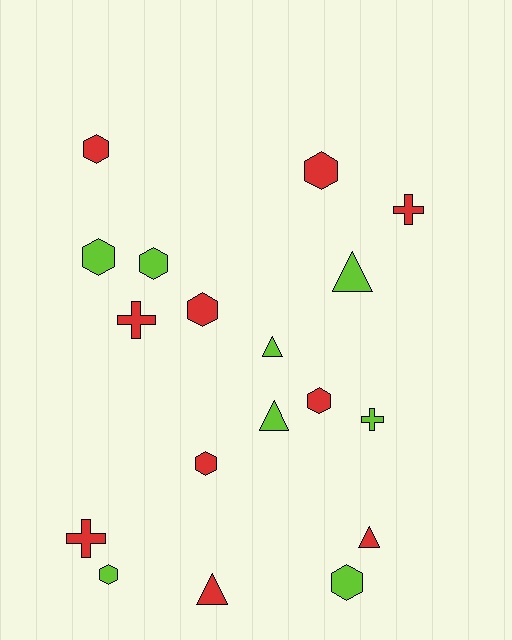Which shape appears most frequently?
Hexagon, with 9 objects.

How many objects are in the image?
There are 18 objects.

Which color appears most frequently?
Red, with 10 objects.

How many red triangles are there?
There are 2 red triangles.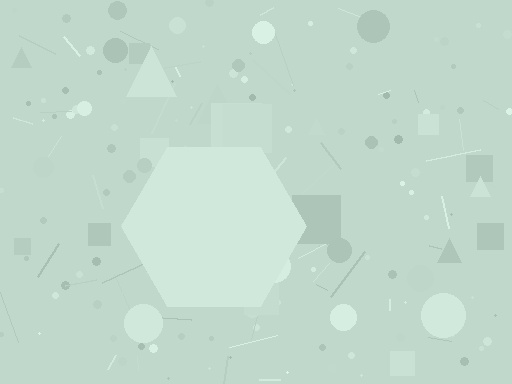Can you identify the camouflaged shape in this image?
The camouflaged shape is a hexagon.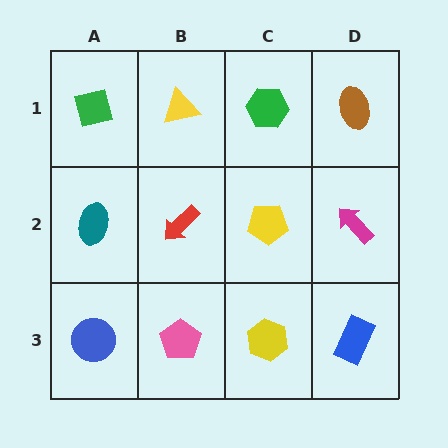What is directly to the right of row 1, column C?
A brown ellipse.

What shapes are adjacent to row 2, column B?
A yellow triangle (row 1, column B), a pink pentagon (row 3, column B), a teal ellipse (row 2, column A), a yellow pentagon (row 2, column C).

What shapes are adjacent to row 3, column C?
A yellow pentagon (row 2, column C), a pink pentagon (row 3, column B), a blue rectangle (row 3, column D).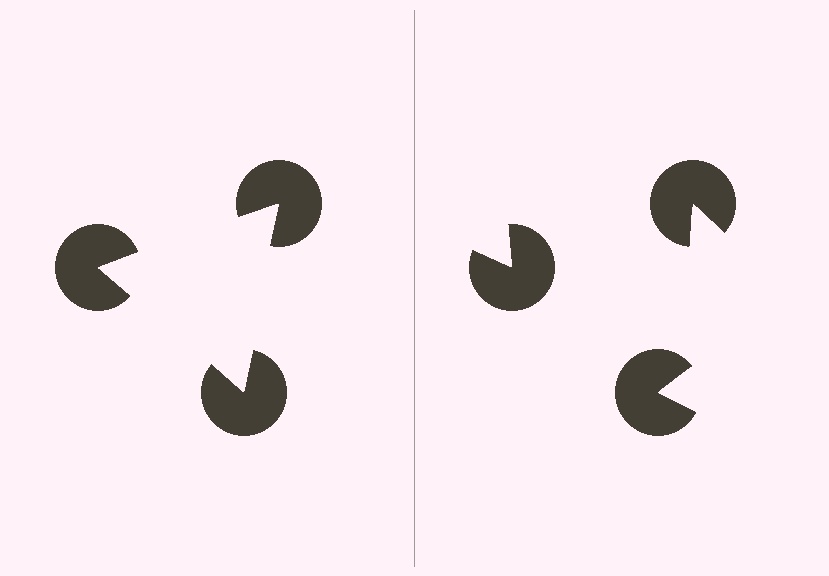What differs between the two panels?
The pac-man discs are positioned identically on both sides; only the wedge orientations differ. On the left they align to a triangle; on the right they are misaligned.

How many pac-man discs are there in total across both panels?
6 — 3 on each side.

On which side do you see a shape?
An illusory triangle appears on the left side. On the right side the wedge cuts are rotated, so no coherent shape forms.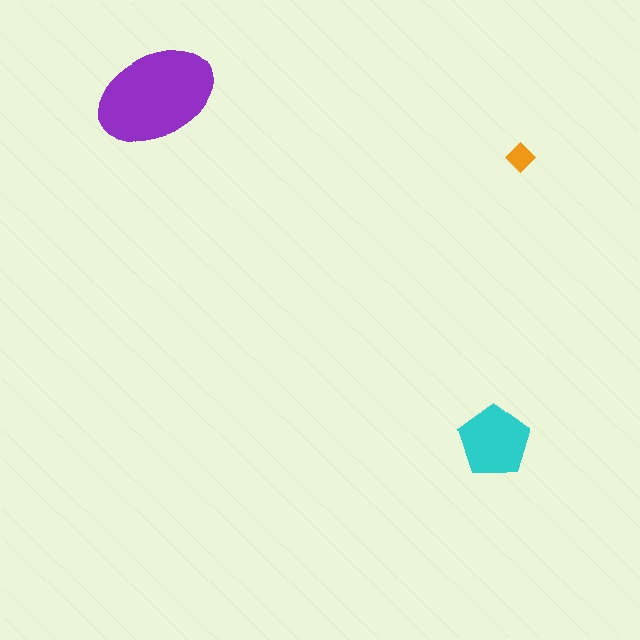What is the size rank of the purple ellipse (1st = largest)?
1st.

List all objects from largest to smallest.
The purple ellipse, the cyan pentagon, the orange diamond.